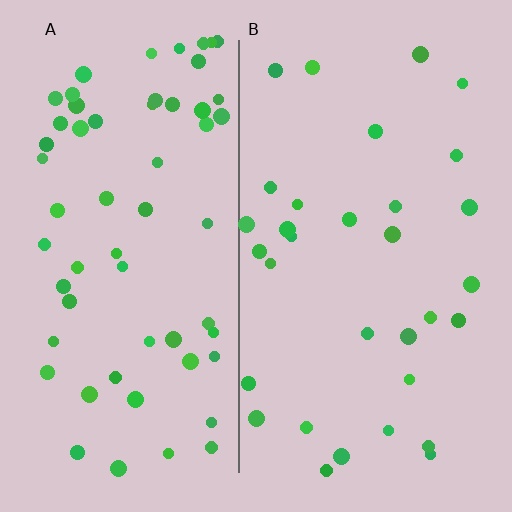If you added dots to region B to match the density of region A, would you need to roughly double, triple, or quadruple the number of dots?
Approximately double.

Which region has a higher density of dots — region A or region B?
A (the left).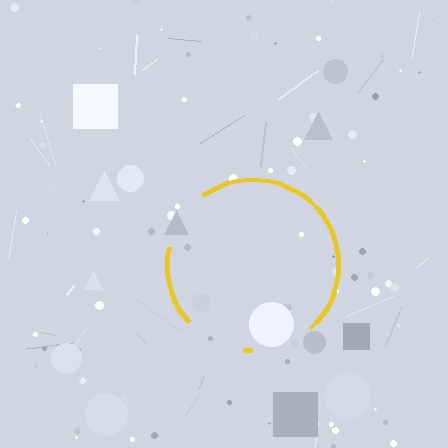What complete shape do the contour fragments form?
The contour fragments form a circle.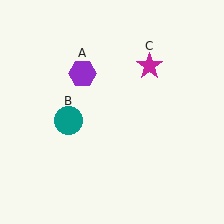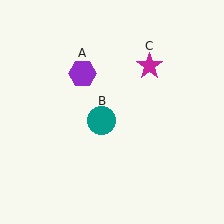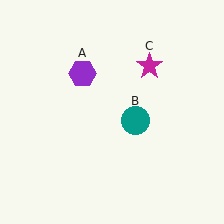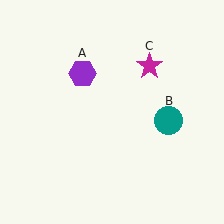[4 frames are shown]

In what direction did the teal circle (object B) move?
The teal circle (object B) moved right.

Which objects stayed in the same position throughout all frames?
Purple hexagon (object A) and magenta star (object C) remained stationary.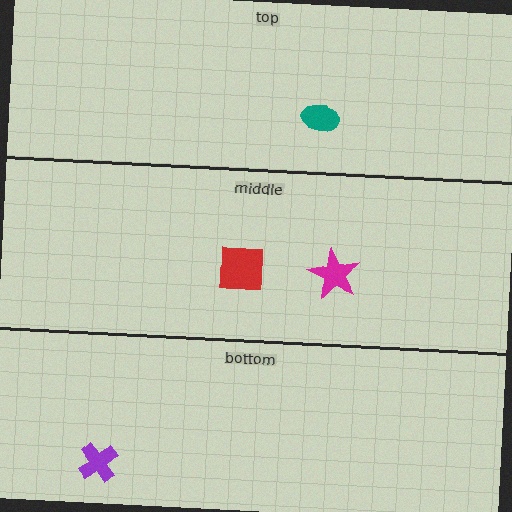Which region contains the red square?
The middle region.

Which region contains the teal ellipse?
The top region.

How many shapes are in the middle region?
2.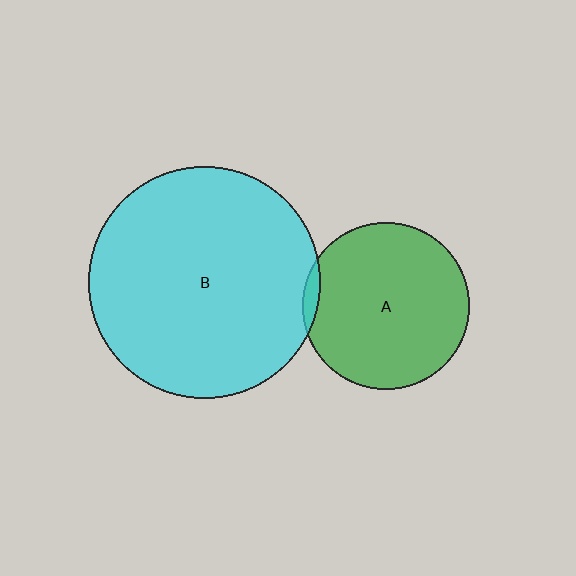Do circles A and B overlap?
Yes.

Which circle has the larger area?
Circle B (cyan).